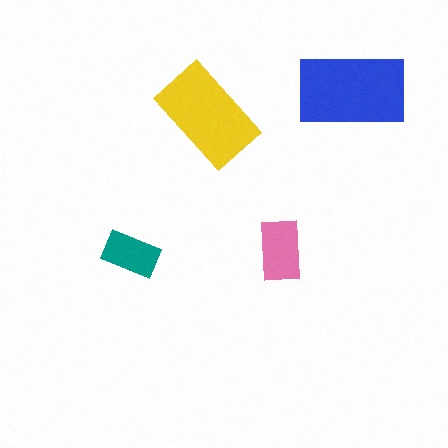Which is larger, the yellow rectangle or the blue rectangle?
The blue one.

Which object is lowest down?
The teal rectangle is bottommost.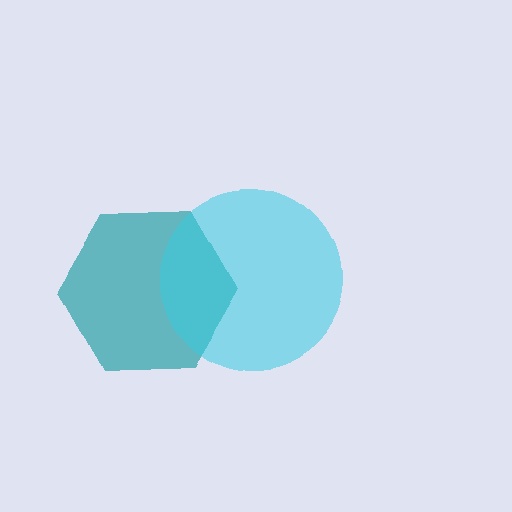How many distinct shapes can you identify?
There are 2 distinct shapes: a teal hexagon, a cyan circle.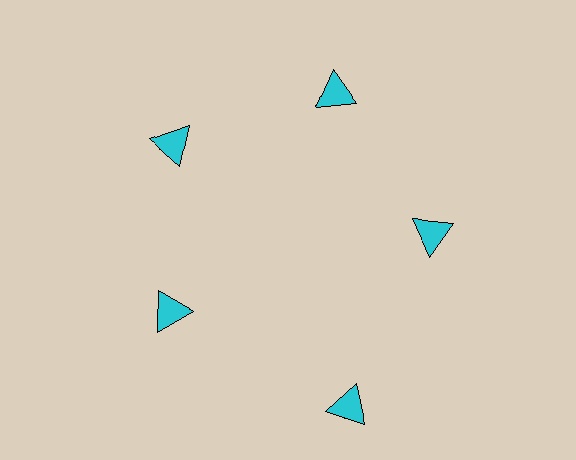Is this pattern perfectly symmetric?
No. The 5 cyan triangles are arranged in a ring, but one element near the 5 o'clock position is pushed outward from the center, breaking the 5-fold rotational symmetry.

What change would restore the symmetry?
The symmetry would be restored by moving it inward, back onto the ring so that all 5 triangles sit at equal angles and equal distance from the center.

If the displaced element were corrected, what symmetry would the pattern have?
It would have 5-fold rotational symmetry — the pattern would map onto itself every 72 degrees.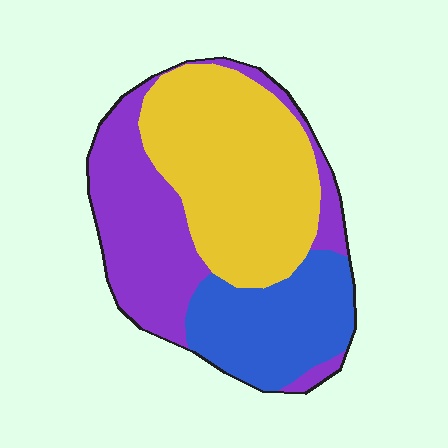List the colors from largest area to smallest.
From largest to smallest: yellow, purple, blue.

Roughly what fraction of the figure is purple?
Purple takes up about one third (1/3) of the figure.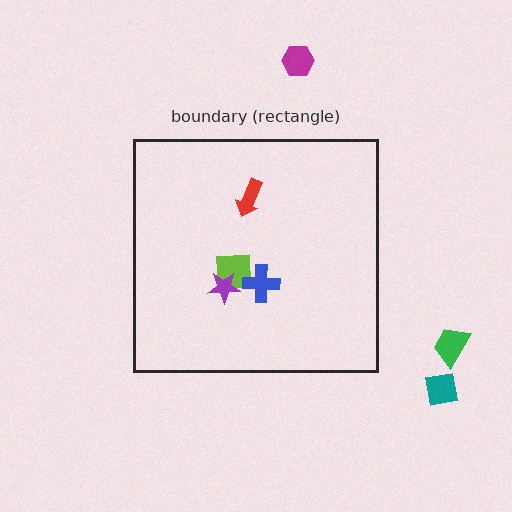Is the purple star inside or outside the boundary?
Inside.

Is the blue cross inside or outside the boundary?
Inside.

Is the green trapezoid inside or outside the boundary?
Outside.